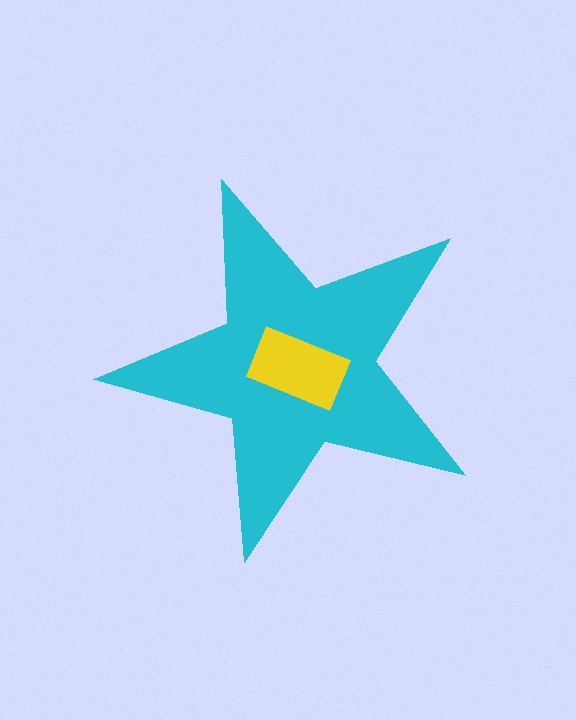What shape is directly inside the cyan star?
The yellow rectangle.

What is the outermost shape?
The cyan star.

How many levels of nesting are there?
2.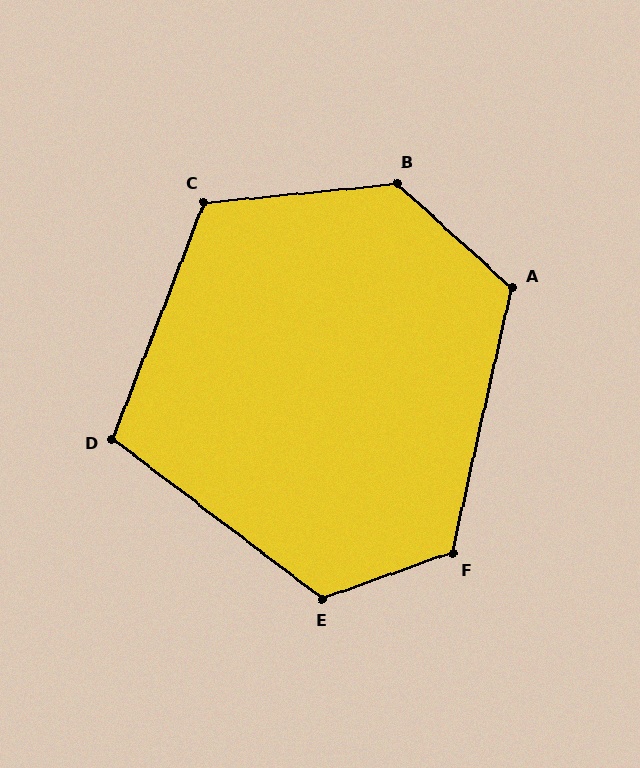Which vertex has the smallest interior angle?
D, at approximately 106 degrees.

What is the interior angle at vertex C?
Approximately 117 degrees (obtuse).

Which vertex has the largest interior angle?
B, at approximately 132 degrees.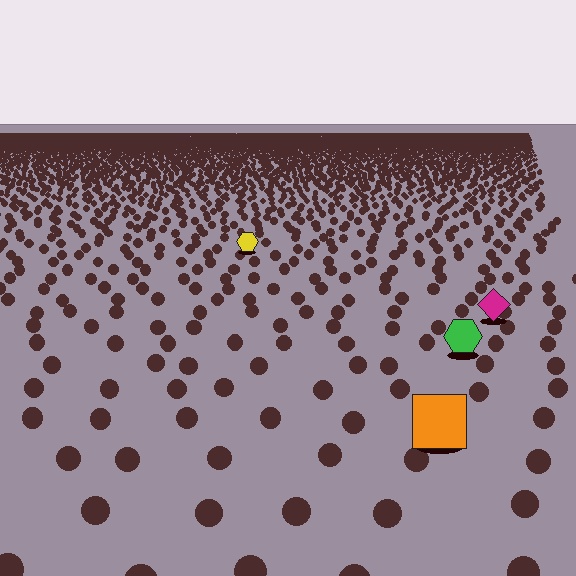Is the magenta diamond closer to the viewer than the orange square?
No. The orange square is closer — you can tell from the texture gradient: the ground texture is coarser near it.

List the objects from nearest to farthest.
From nearest to farthest: the orange square, the green hexagon, the magenta diamond, the yellow hexagon.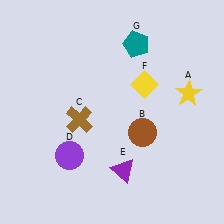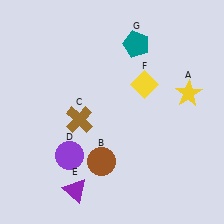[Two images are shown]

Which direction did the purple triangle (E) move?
The purple triangle (E) moved left.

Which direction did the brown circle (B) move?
The brown circle (B) moved left.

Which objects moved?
The objects that moved are: the brown circle (B), the purple triangle (E).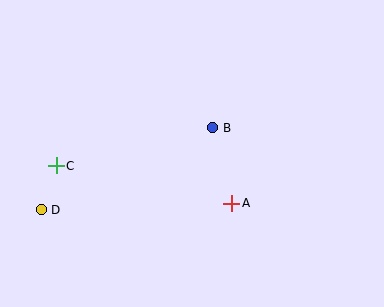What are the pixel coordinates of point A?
Point A is at (232, 203).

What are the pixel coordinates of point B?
Point B is at (213, 128).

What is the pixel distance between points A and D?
The distance between A and D is 191 pixels.